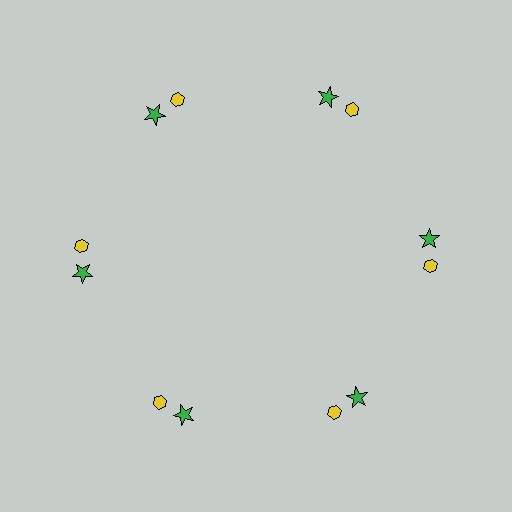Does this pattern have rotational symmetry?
Yes, this pattern has 6-fold rotational symmetry. It looks the same after rotating 60 degrees around the center.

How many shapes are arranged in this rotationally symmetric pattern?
There are 12 shapes, arranged in 6 groups of 2.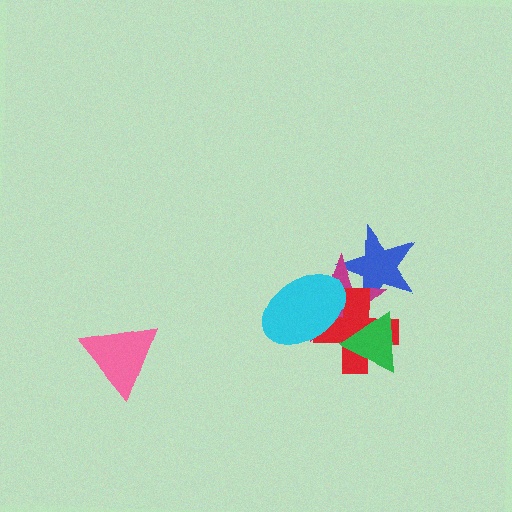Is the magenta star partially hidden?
Yes, it is partially covered by another shape.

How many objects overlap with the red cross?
4 objects overlap with the red cross.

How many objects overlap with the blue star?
2 objects overlap with the blue star.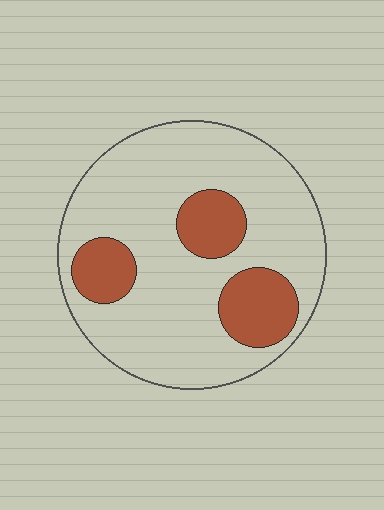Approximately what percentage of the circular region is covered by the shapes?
Approximately 20%.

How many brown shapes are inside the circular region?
3.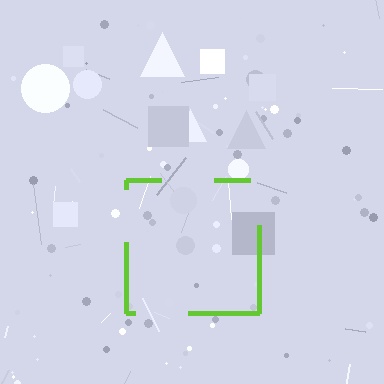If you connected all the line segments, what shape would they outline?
They would outline a square.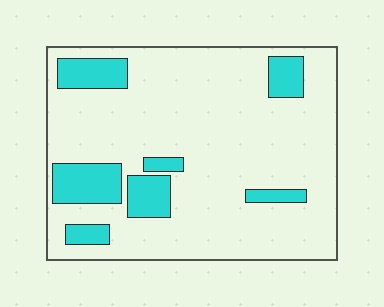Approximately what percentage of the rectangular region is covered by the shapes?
Approximately 15%.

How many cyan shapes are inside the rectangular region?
7.